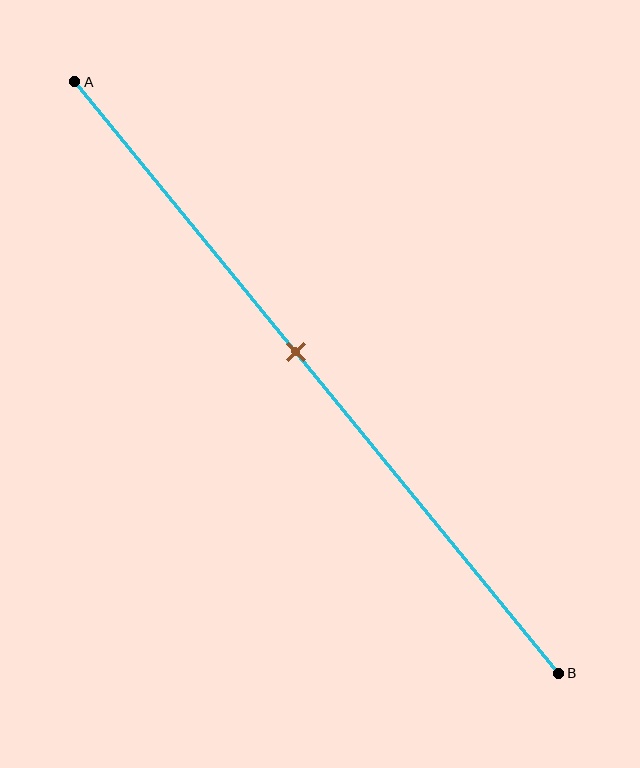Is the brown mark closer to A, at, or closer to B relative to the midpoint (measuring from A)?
The brown mark is closer to point A than the midpoint of segment AB.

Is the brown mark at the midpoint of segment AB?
No, the mark is at about 45% from A, not at the 50% midpoint.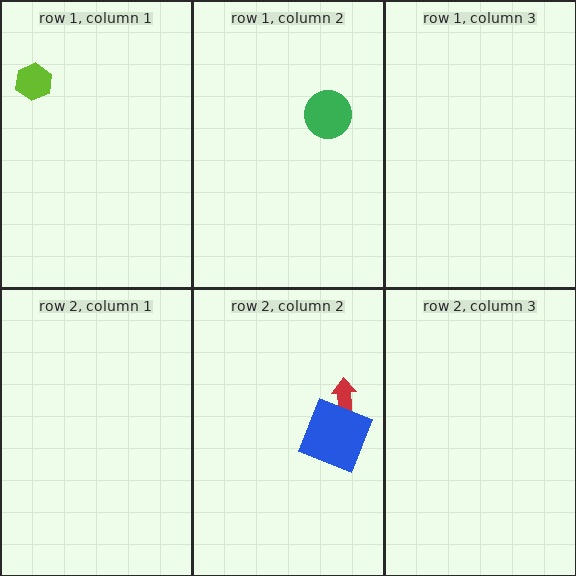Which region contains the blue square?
The row 2, column 2 region.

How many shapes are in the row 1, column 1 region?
1.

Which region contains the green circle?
The row 1, column 2 region.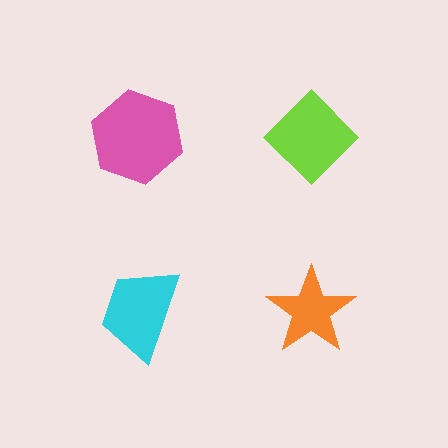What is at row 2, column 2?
An orange star.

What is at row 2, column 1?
A cyan trapezoid.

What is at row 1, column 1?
A pink hexagon.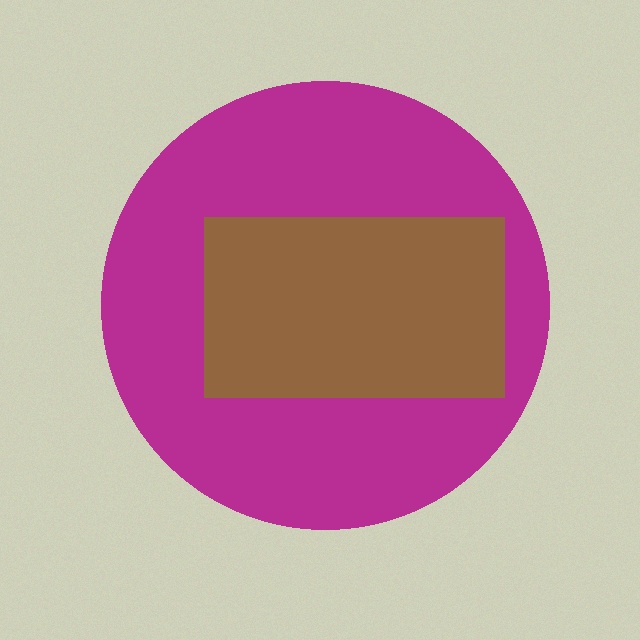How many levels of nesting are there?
2.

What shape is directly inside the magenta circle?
The brown rectangle.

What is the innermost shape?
The brown rectangle.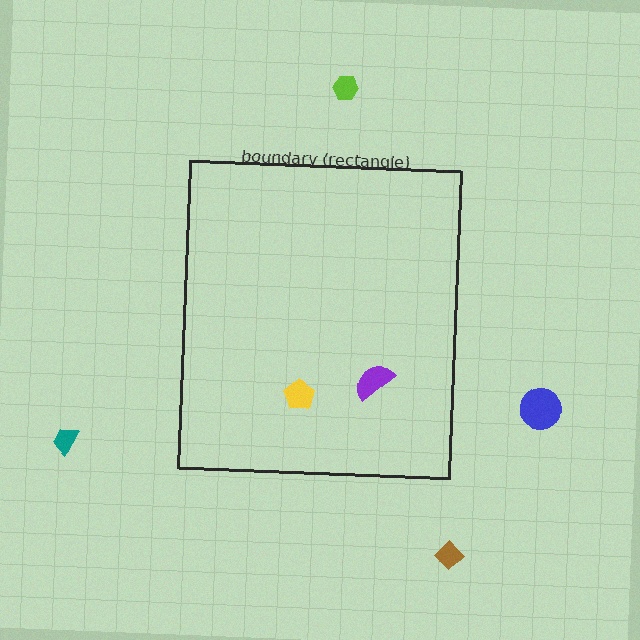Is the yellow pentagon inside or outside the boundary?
Inside.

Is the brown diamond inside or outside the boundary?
Outside.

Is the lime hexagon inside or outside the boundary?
Outside.